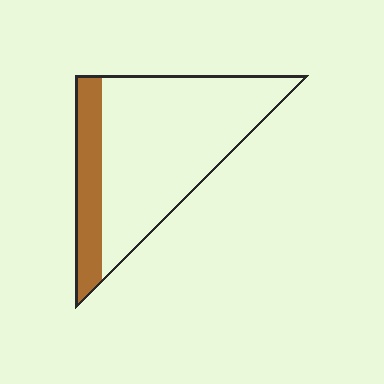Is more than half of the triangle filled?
No.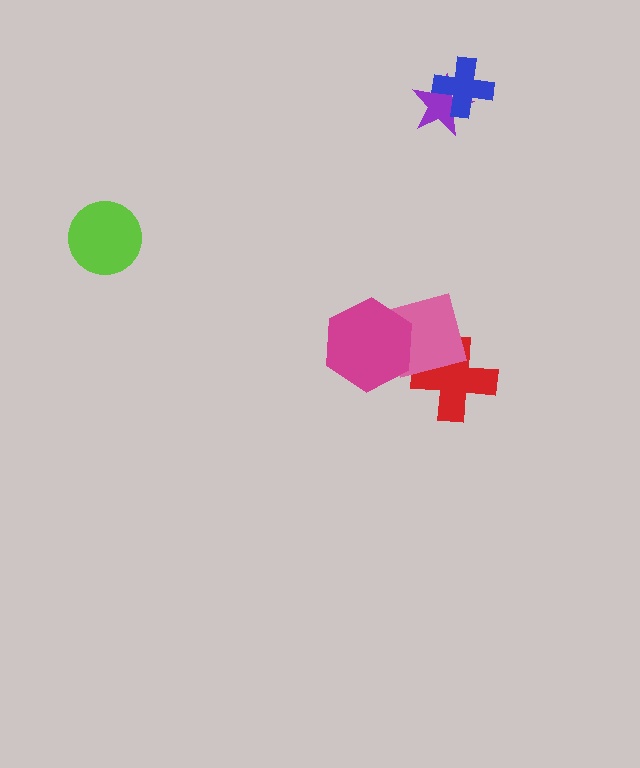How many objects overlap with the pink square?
2 objects overlap with the pink square.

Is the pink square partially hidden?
Yes, it is partially covered by another shape.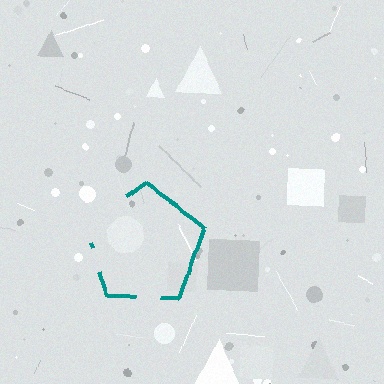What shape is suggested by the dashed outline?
The dashed outline suggests a pentagon.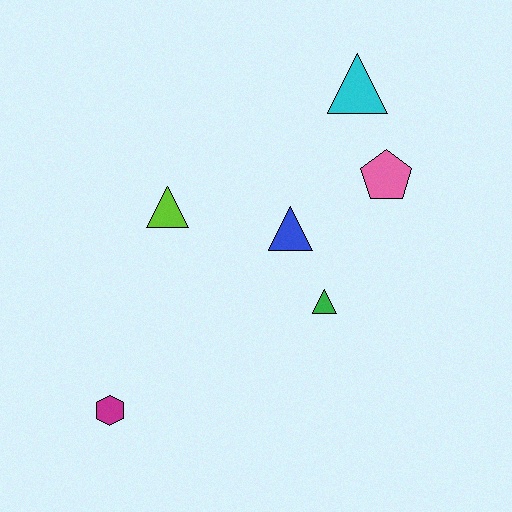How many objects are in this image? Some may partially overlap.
There are 6 objects.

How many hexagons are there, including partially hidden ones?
There is 1 hexagon.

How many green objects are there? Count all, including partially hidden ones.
There is 1 green object.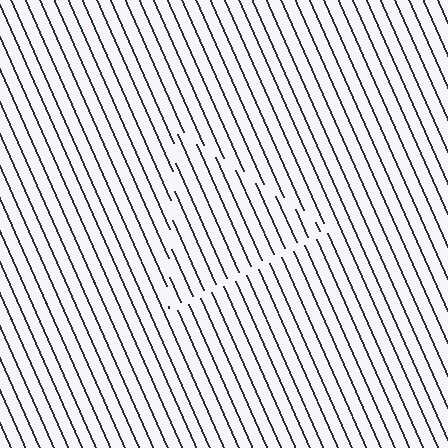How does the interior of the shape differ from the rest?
The interior of the shape contains the same grating, shifted by half a period — the contour is defined by the phase discontinuity where line-ends from the inner and outer gratings abut.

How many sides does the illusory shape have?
3 sides — the line-ends trace a triangle.